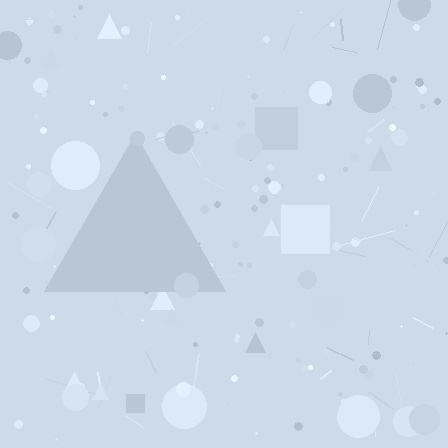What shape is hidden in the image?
A triangle is hidden in the image.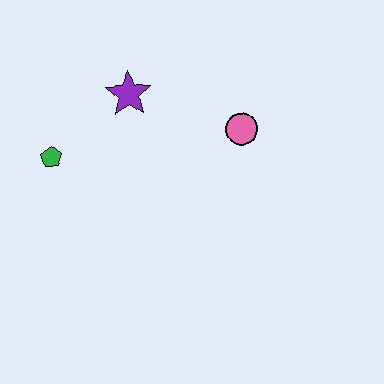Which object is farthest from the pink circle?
The green pentagon is farthest from the pink circle.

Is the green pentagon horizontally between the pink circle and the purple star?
No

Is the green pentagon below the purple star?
Yes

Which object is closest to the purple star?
The green pentagon is closest to the purple star.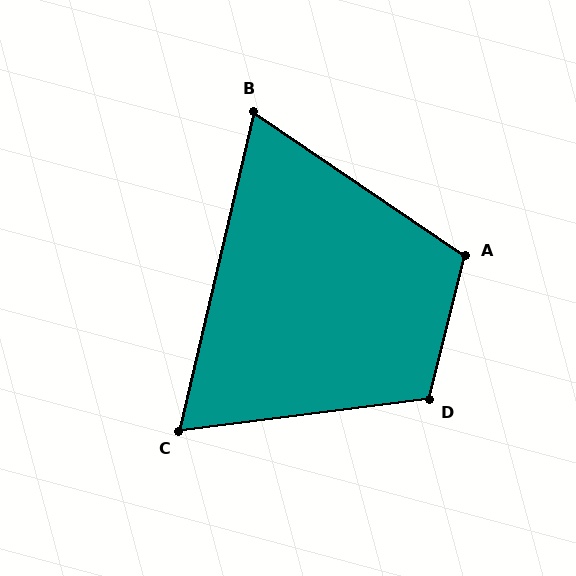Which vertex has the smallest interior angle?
B, at approximately 69 degrees.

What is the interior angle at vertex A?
Approximately 110 degrees (obtuse).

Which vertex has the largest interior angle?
D, at approximately 111 degrees.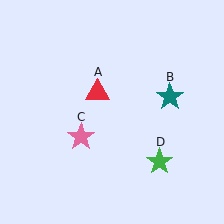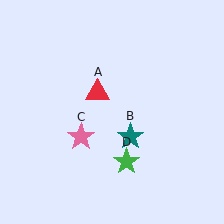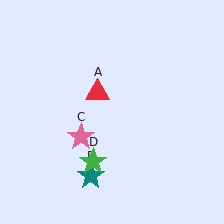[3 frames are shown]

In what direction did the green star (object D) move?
The green star (object D) moved left.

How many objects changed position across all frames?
2 objects changed position: teal star (object B), green star (object D).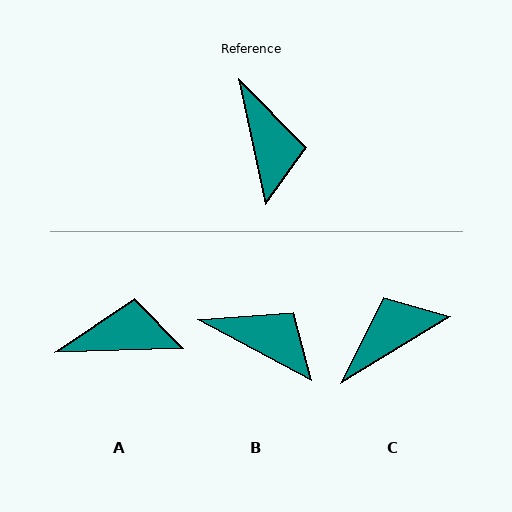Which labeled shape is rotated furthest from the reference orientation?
C, about 109 degrees away.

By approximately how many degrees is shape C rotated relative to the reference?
Approximately 109 degrees counter-clockwise.